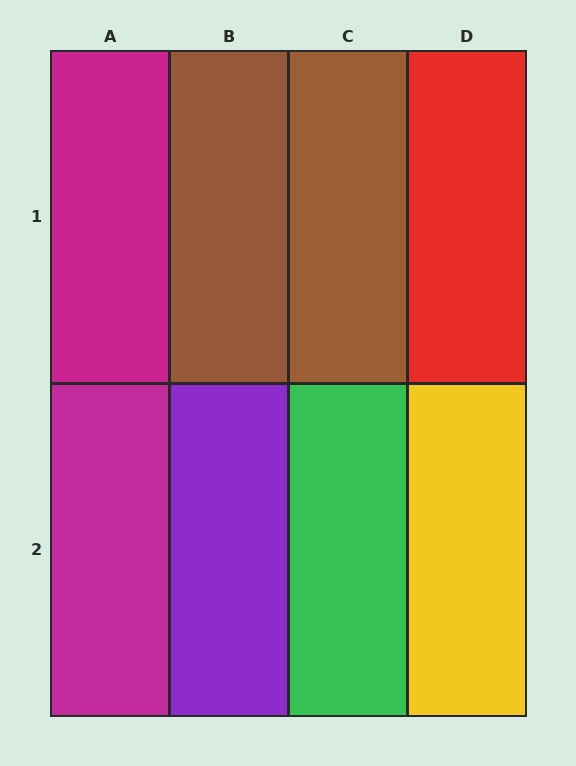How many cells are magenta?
2 cells are magenta.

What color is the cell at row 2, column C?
Green.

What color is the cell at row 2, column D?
Yellow.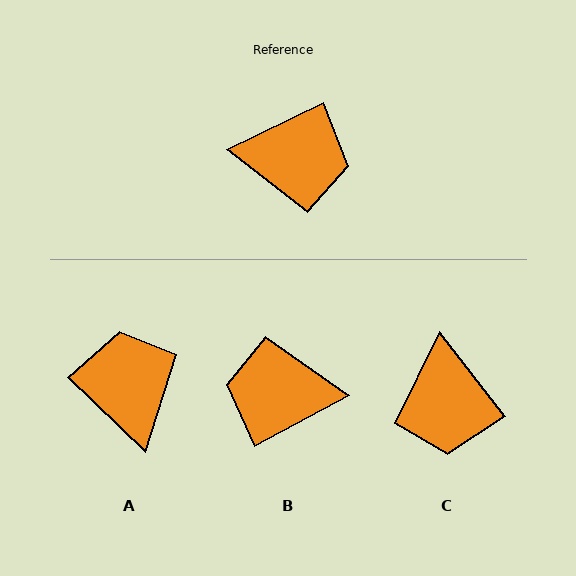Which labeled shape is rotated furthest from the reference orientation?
B, about 177 degrees away.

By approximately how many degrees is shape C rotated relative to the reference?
Approximately 78 degrees clockwise.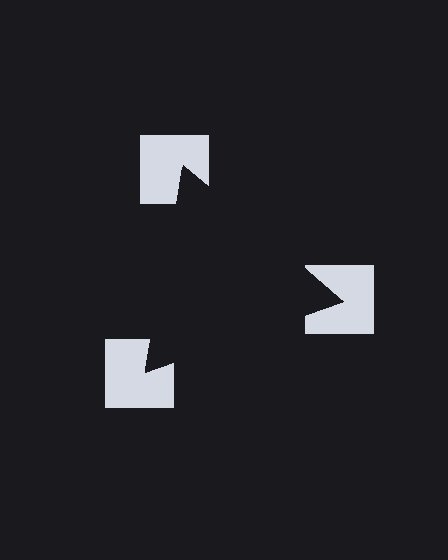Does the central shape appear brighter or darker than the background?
It typically appears slightly darker than the background, even though no actual brightness change is drawn.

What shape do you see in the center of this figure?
An illusory triangle — its edges are inferred from the aligned wedge cuts in the notched squares, not physically drawn.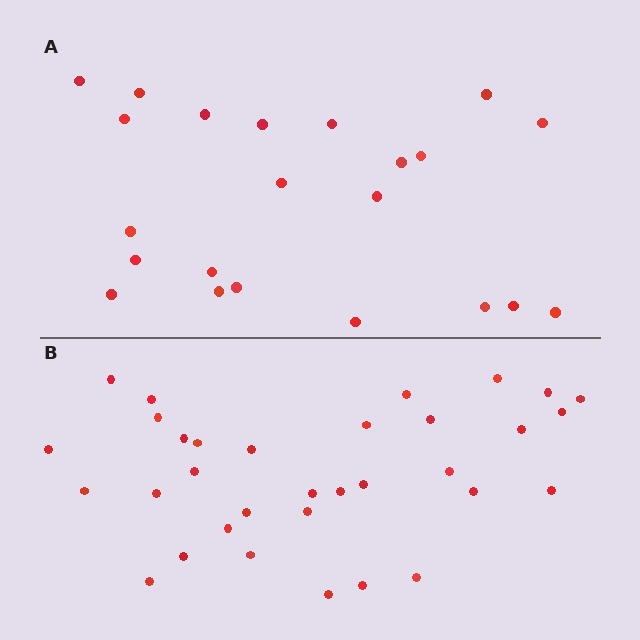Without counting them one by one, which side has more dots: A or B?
Region B (the bottom region) has more dots.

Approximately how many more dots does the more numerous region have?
Region B has roughly 12 or so more dots than region A.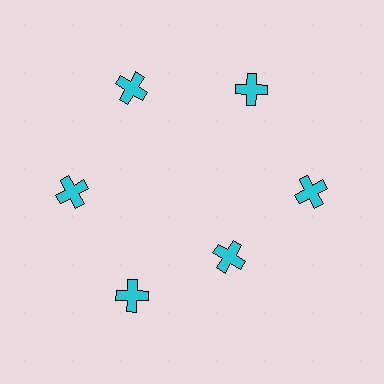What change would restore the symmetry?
The symmetry would be restored by moving it outward, back onto the ring so that all 6 crosses sit at equal angles and equal distance from the center.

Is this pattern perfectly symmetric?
No. The 6 cyan crosses are arranged in a ring, but one element near the 5 o'clock position is pulled inward toward the center, breaking the 6-fold rotational symmetry.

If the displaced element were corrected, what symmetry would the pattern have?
It would have 6-fold rotational symmetry — the pattern would map onto itself every 60 degrees.